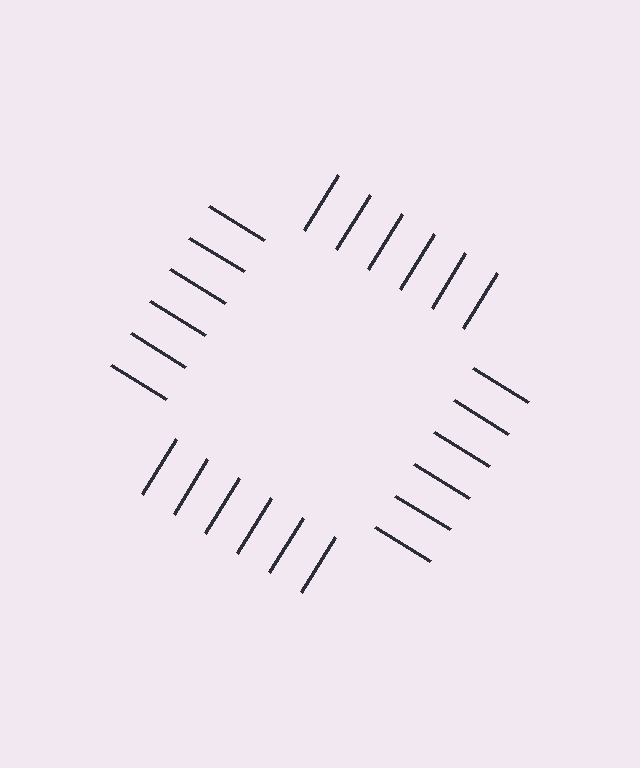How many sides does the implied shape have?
4 sides — the line-ends trace a square.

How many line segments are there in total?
24 — 6 along each of the 4 edges.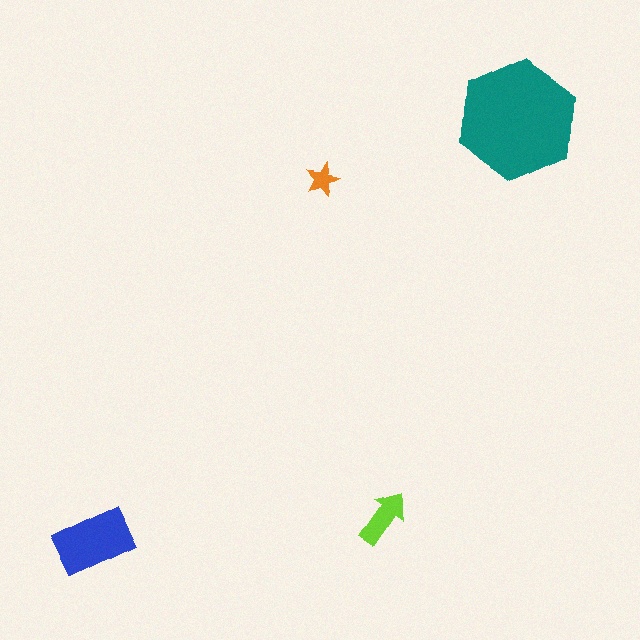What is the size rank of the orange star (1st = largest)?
4th.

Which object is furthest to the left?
The blue rectangle is leftmost.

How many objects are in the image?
There are 4 objects in the image.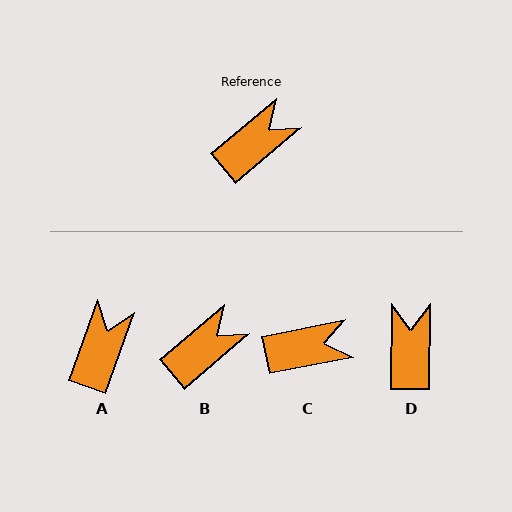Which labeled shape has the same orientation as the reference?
B.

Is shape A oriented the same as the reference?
No, it is off by about 30 degrees.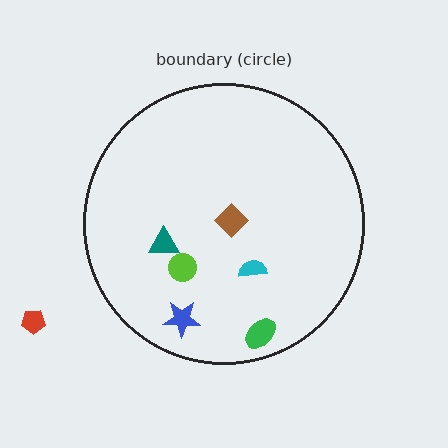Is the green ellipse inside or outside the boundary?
Inside.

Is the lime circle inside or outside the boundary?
Inside.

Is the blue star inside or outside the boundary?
Inside.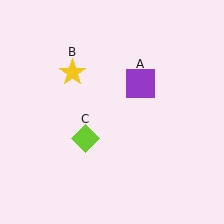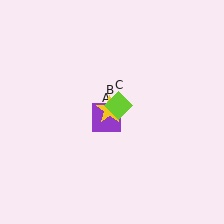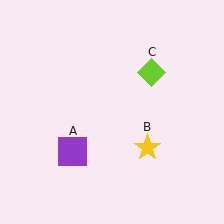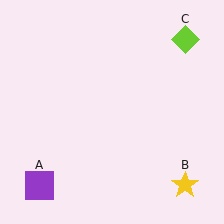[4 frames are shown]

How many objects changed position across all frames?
3 objects changed position: purple square (object A), yellow star (object B), lime diamond (object C).